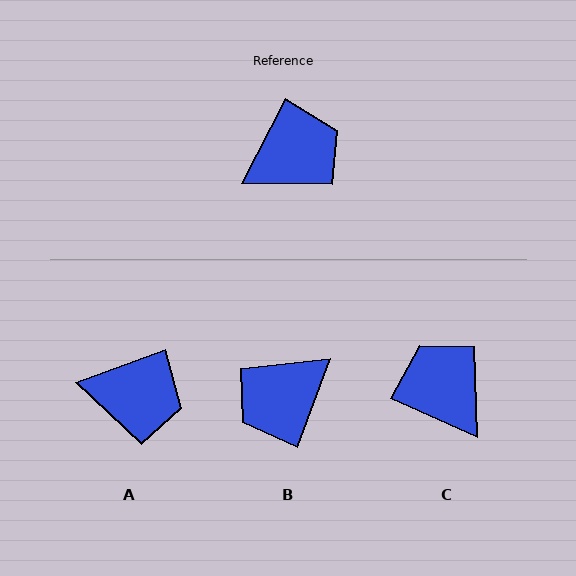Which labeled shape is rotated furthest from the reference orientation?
B, about 173 degrees away.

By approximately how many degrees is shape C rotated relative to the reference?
Approximately 93 degrees counter-clockwise.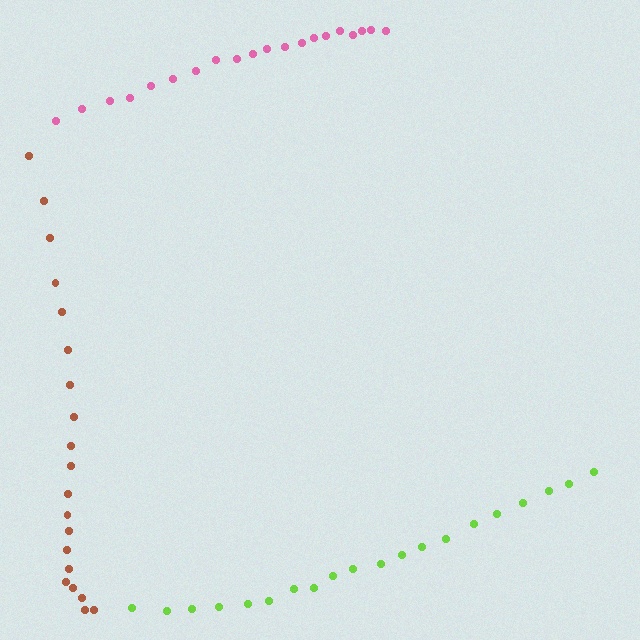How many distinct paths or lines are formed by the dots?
There are 3 distinct paths.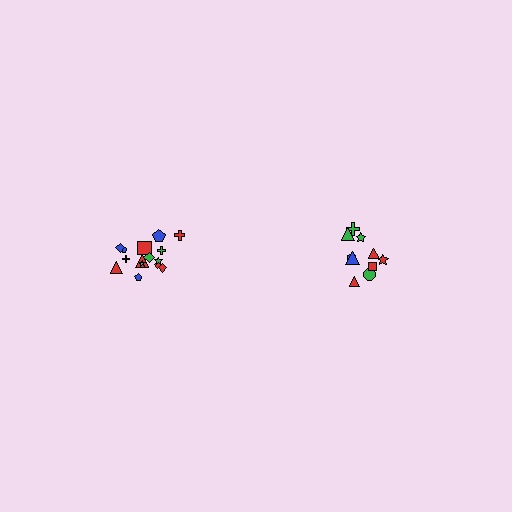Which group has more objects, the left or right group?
The left group.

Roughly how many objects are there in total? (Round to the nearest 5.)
Roughly 25 objects in total.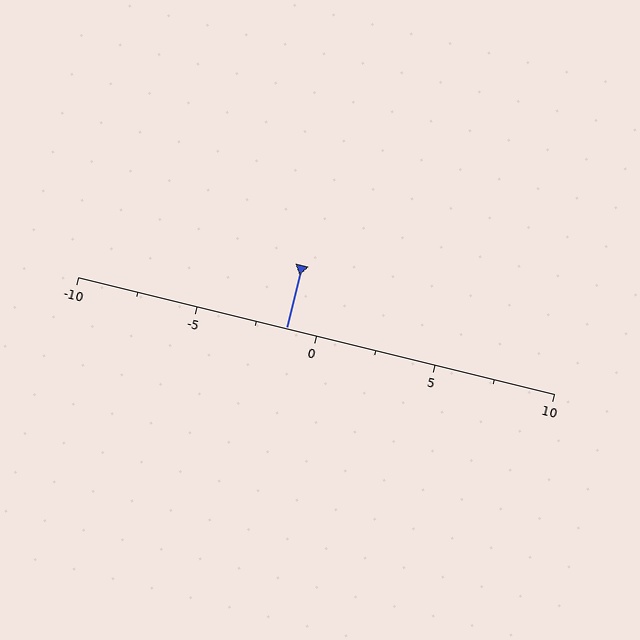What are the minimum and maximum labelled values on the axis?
The axis runs from -10 to 10.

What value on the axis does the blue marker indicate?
The marker indicates approximately -1.2.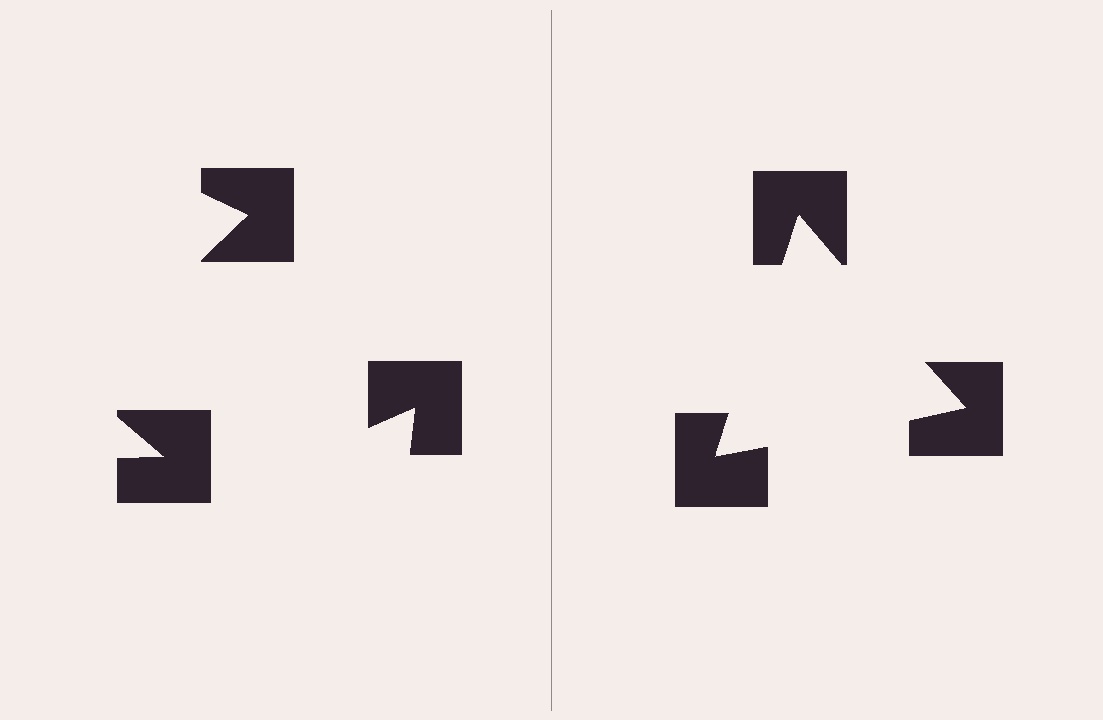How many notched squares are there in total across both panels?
6 — 3 on each side.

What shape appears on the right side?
An illusory triangle.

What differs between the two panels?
The notched squares are positioned identically on both sides; only the wedge orientations differ. On the right they align to a triangle; on the left they are misaligned.